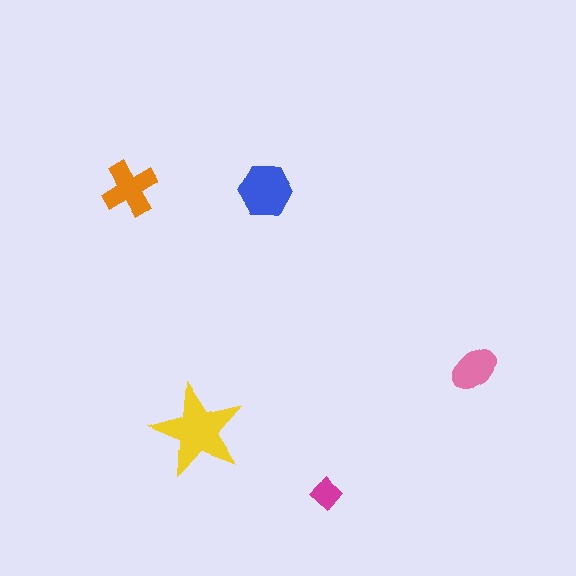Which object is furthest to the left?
The orange cross is leftmost.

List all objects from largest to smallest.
The yellow star, the blue hexagon, the orange cross, the pink ellipse, the magenta diamond.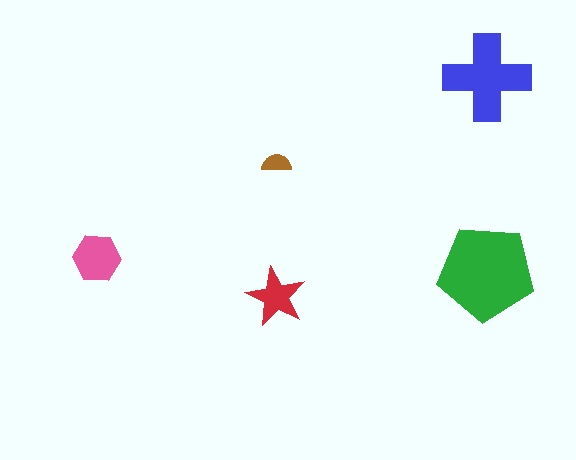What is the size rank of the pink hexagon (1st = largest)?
3rd.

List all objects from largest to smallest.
The green pentagon, the blue cross, the pink hexagon, the red star, the brown semicircle.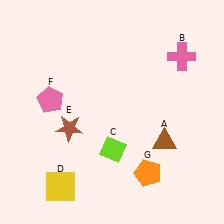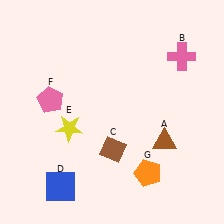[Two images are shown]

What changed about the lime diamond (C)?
In Image 1, C is lime. In Image 2, it changed to brown.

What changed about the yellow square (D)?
In Image 1, D is yellow. In Image 2, it changed to blue.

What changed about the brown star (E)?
In Image 1, E is brown. In Image 2, it changed to yellow.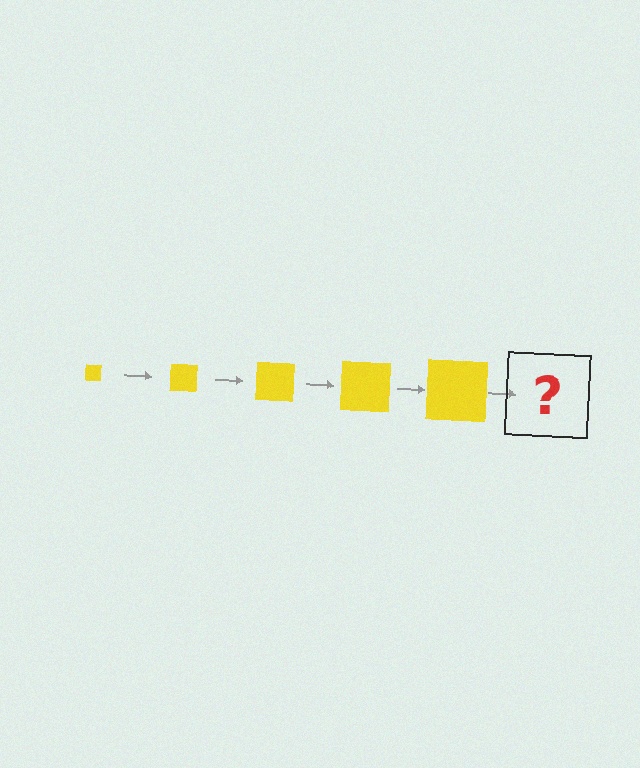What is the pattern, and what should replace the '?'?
The pattern is that the square gets progressively larger each step. The '?' should be a yellow square, larger than the previous one.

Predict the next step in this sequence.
The next step is a yellow square, larger than the previous one.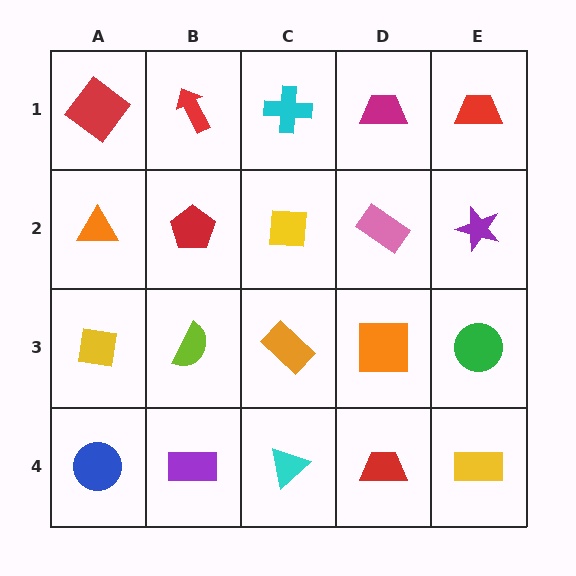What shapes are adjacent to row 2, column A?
A red diamond (row 1, column A), a yellow square (row 3, column A), a red pentagon (row 2, column B).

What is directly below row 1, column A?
An orange triangle.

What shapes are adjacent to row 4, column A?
A yellow square (row 3, column A), a purple rectangle (row 4, column B).